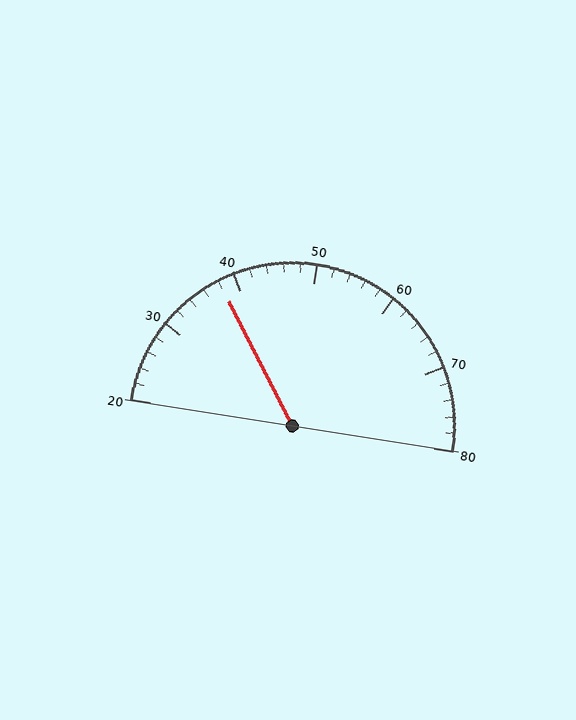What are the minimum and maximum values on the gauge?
The gauge ranges from 20 to 80.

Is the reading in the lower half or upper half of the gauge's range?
The reading is in the lower half of the range (20 to 80).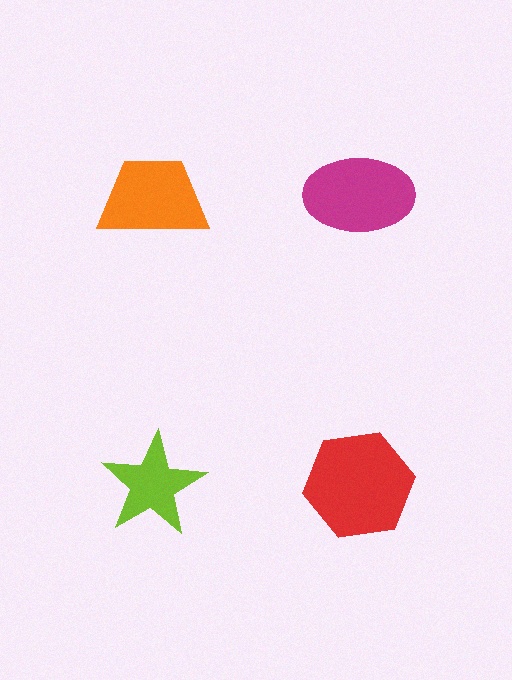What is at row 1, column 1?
An orange trapezoid.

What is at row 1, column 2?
A magenta ellipse.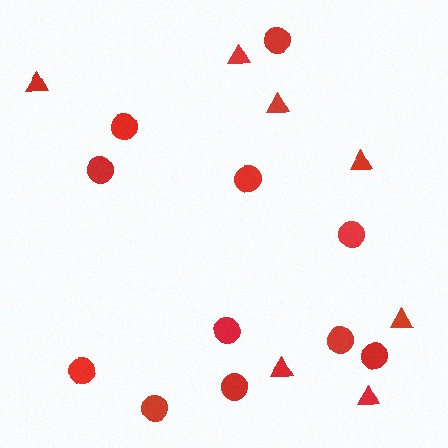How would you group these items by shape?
There are 2 groups: one group of triangles (7) and one group of circles (11).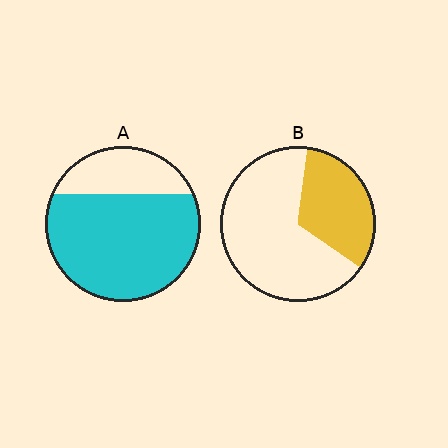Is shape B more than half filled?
No.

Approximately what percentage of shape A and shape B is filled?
A is approximately 75% and B is approximately 35%.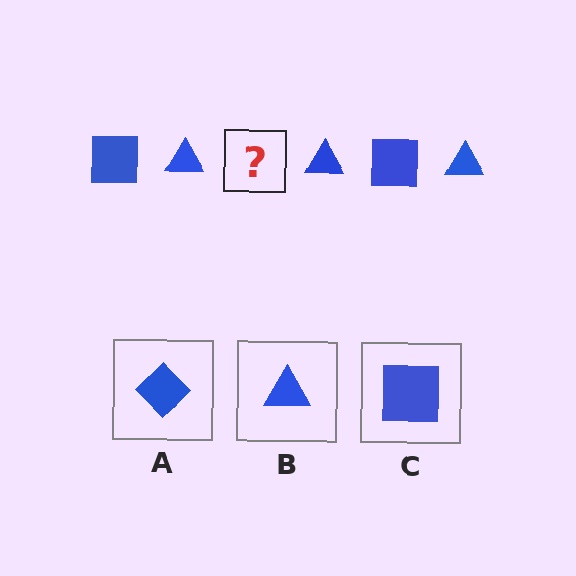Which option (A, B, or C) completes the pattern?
C.